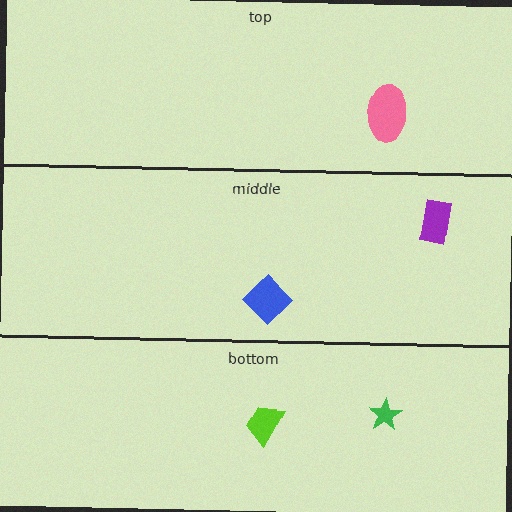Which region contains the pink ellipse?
The top region.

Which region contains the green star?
The bottom region.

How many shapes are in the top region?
1.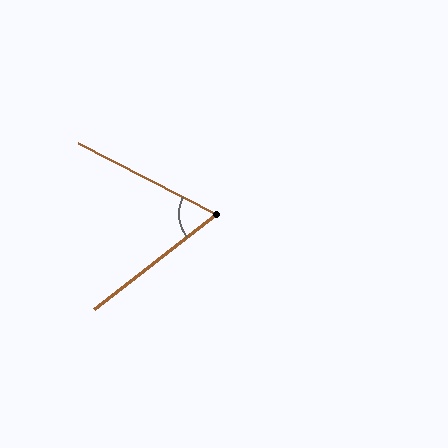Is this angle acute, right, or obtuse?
It is acute.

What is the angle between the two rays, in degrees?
Approximately 65 degrees.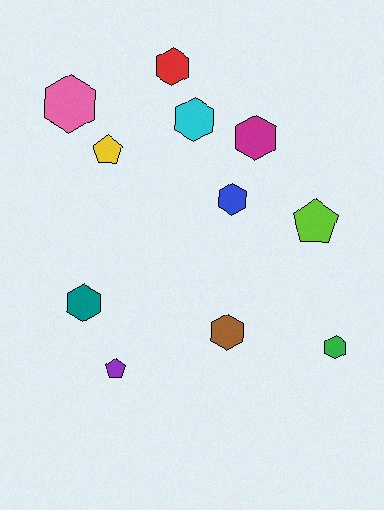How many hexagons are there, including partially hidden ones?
There are 8 hexagons.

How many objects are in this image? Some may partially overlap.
There are 11 objects.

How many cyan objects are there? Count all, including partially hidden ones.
There is 1 cyan object.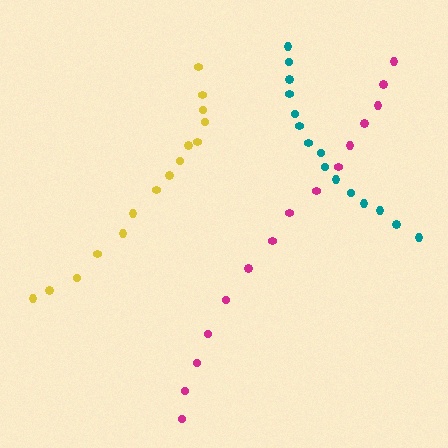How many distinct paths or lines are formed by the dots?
There are 3 distinct paths.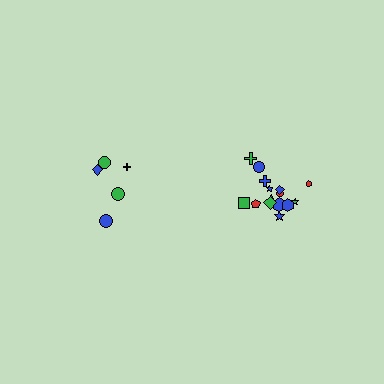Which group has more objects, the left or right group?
The right group.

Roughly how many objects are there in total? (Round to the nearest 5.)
Roughly 20 objects in total.